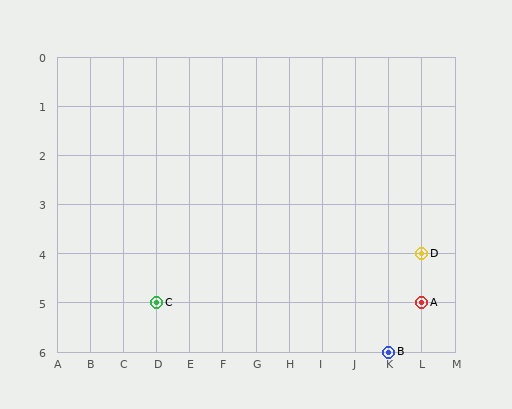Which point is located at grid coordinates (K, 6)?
Point B is at (K, 6).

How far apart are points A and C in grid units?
Points A and C are 8 columns apart.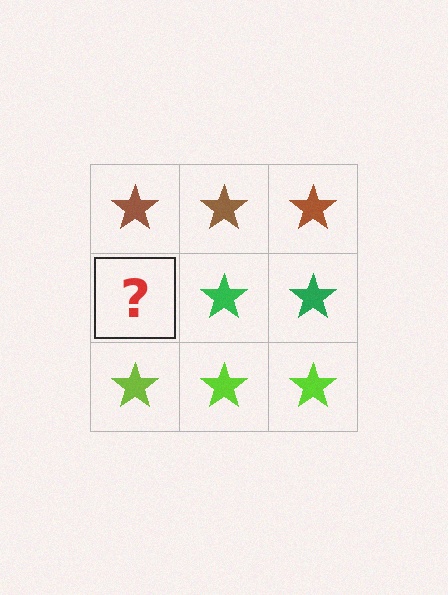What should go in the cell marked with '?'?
The missing cell should contain a green star.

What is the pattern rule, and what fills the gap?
The rule is that each row has a consistent color. The gap should be filled with a green star.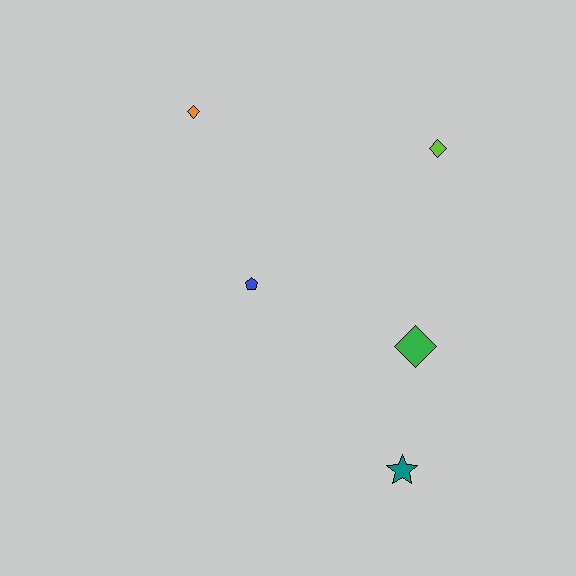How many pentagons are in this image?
There is 1 pentagon.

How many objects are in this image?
There are 5 objects.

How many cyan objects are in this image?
There are no cyan objects.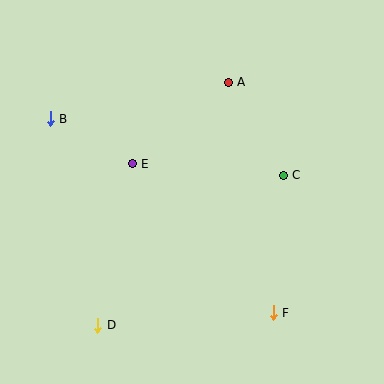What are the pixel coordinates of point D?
Point D is at (98, 325).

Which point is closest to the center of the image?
Point E at (132, 164) is closest to the center.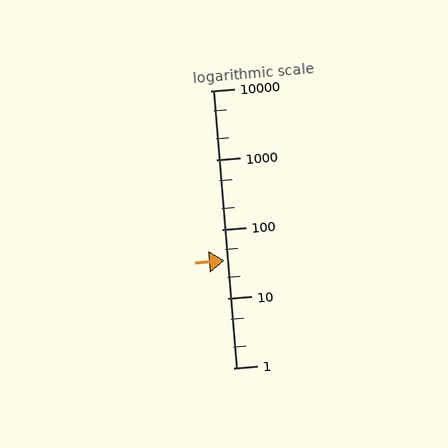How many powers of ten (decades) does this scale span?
The scale spans 4 decades, from 1 to 10000.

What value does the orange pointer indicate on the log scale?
The pointer indicates approximately 35.